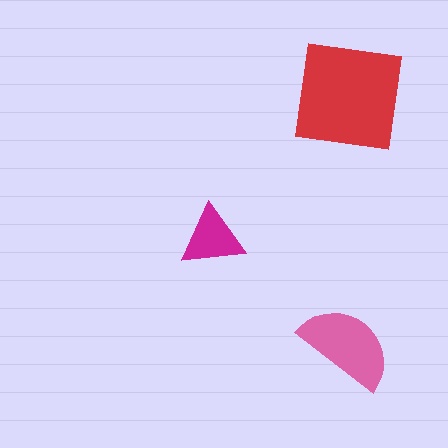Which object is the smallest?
The magenta triangle.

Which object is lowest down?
The pink semicircle is bottommost.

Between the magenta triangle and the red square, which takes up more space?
The red square.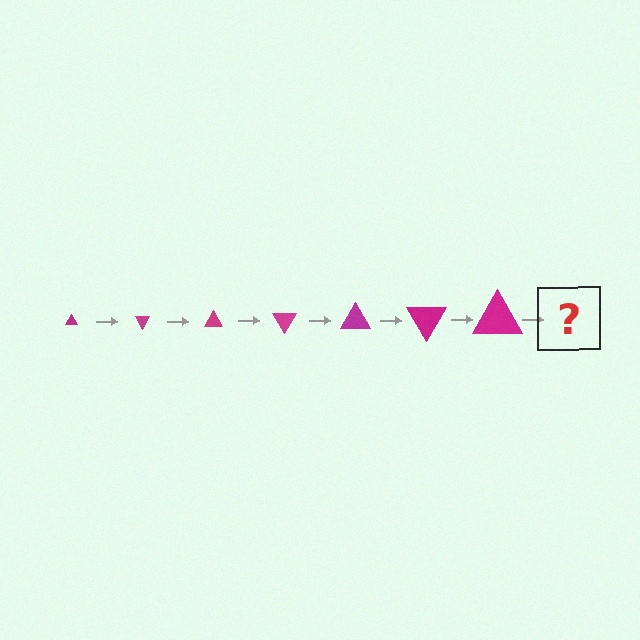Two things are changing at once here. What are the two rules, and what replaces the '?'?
The two rules are that the triangle grows larger each step and it rotates 60 degrees each step. The '?' should be a triangle, larger than the previous one and rotated 420 degrees from the start.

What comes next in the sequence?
The next element should be a triangle, larger than the previous one and rotated 420 degrees from the start.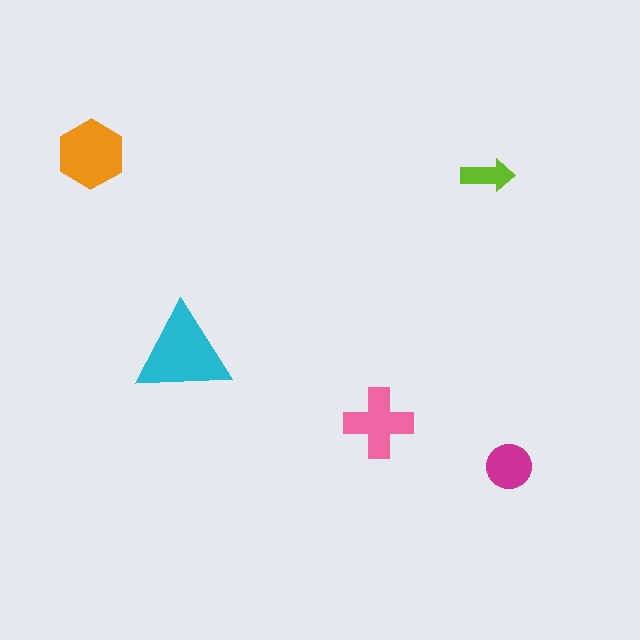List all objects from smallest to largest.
The lime arrow, the magenta circle, the pink cross, the orange hexagon, the cyan triangle.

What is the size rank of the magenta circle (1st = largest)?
4th.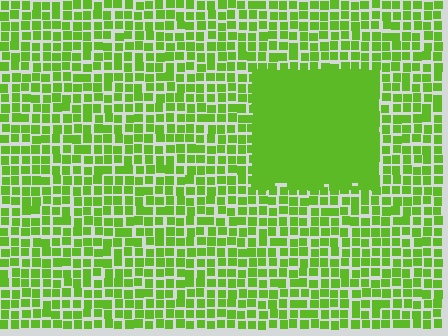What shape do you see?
I see a rectangle.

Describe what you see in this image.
The image contains small lime elements arranged at two different densities. A rectangle-shaped region is visible where the elements are more densely packed than the surrounding area.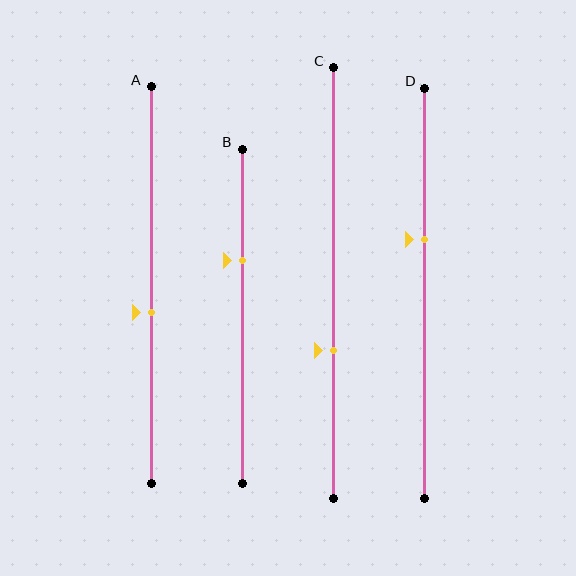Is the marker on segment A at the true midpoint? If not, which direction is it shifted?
No, the marker on segment A is shifted downward by about 7% of the segment length.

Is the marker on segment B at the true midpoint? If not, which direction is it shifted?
No, the marker on segment B is shifted upward by about 17% of the segment length.